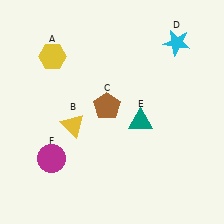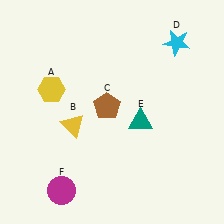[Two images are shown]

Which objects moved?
The objects that moved are: the yellow hexagon (A), the magenta circle (F).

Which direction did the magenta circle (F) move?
The magenta circle (F) moved down.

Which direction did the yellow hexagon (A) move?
The yellow hexagon (A) moved down.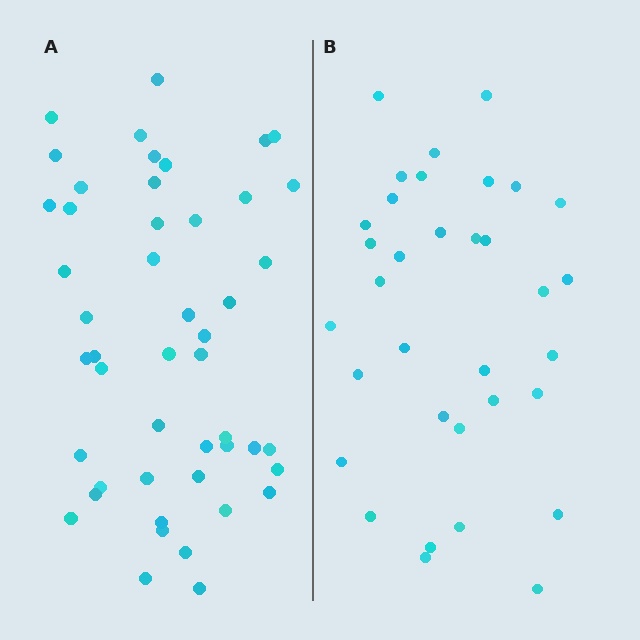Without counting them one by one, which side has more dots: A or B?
Region A (the left region) has more dots.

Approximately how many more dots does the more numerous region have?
Region A has approximately 15 more dots than region B.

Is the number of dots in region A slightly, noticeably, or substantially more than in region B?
Region A has noticeably more, but not dramatically so. The ratio is roughly 1.4 to 1.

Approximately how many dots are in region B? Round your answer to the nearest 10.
About 30 dots. (The exact count is 34, which rounds to 30.)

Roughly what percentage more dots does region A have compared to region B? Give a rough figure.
About 40% more.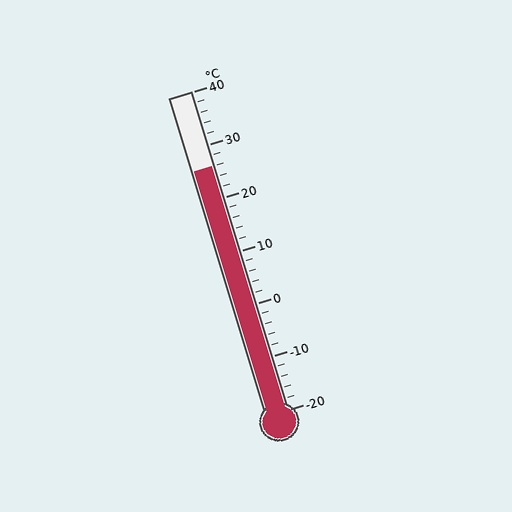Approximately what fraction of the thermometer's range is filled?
The thermometer is filled to approximately 75% of its range.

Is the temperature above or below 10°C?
The temperature is above 10°C.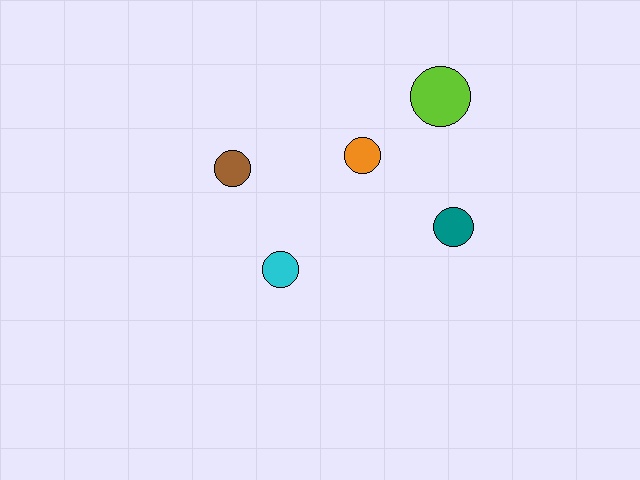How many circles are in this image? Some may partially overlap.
There are 5 circles.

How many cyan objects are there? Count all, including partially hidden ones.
There is 1 cyan object.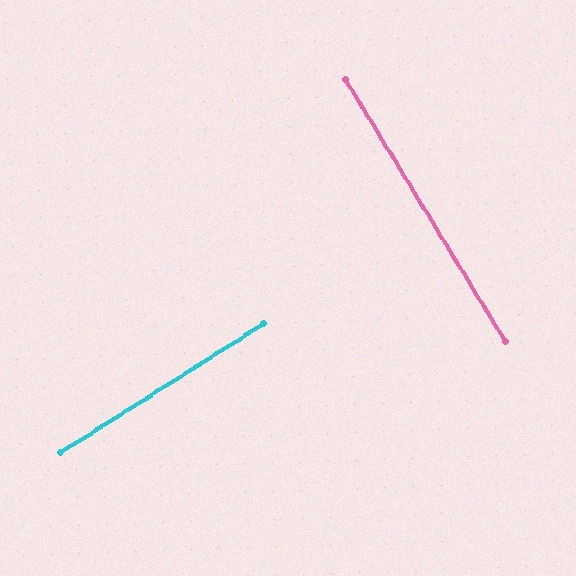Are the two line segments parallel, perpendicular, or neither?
Perpendicular — they meet at approximately 89°.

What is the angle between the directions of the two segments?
Approximately 89 degrees.